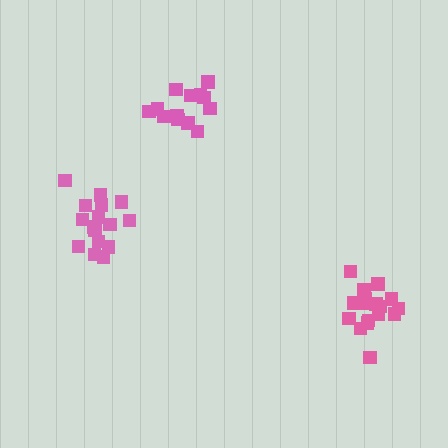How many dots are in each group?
Group 1: 16 dots, Group 2: 13 dots, Group 3: 18 dots (47 total).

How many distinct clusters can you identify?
There are 3 distinct clusters.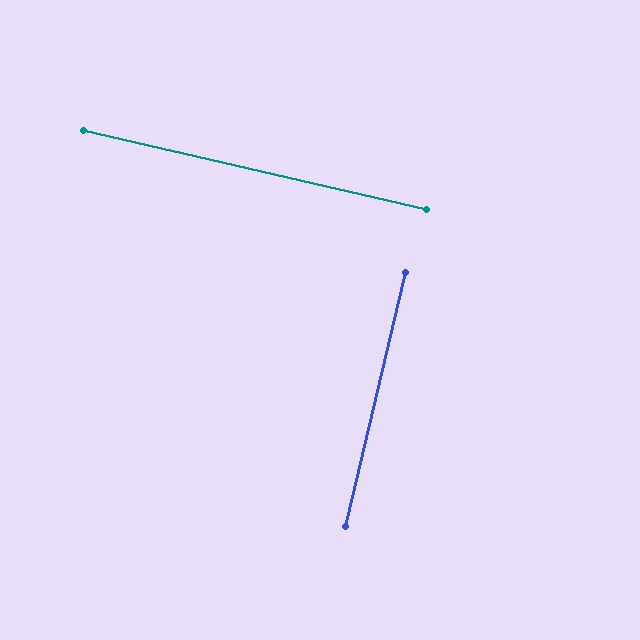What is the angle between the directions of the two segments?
Approximately 90 degrees.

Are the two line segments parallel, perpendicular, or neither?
Perpendicular — they meet at approximately 90°.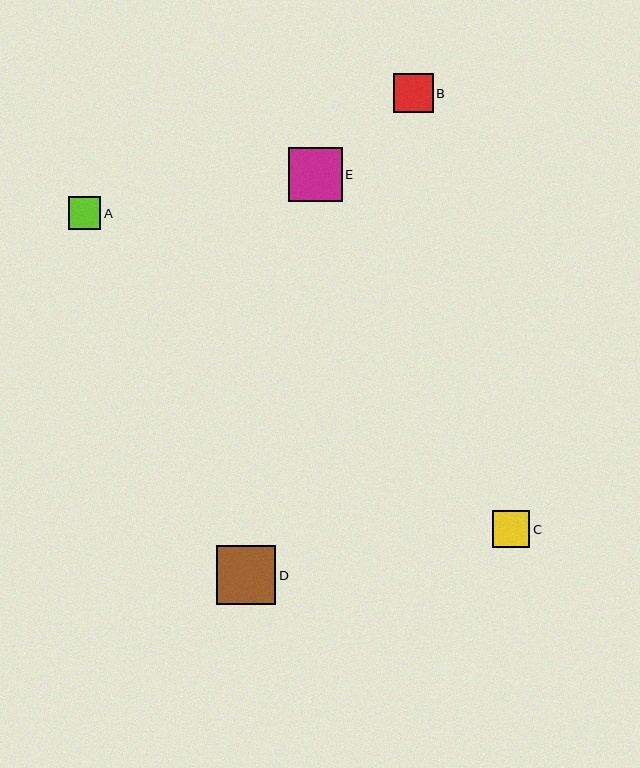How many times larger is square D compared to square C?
Square D is approximately 1.6 times the size of square C.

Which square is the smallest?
Square A is the smallest with a size of approximately 32 pixels.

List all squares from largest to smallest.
From largest to smallest: D, E, B, C, A.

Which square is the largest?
Square D is the largest with a size of approximately 59 pixels.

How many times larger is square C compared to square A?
Square C is approximately 1.2 times the size of square A.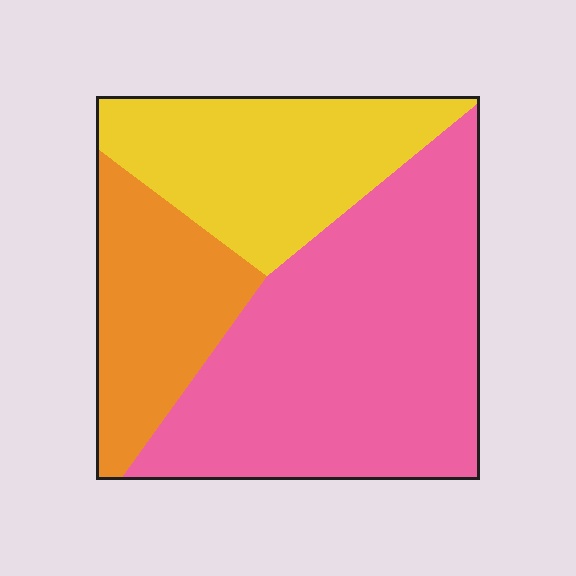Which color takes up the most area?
Pink, at roughly 50%.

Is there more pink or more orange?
Pink.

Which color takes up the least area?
Orange, at roughly 20%.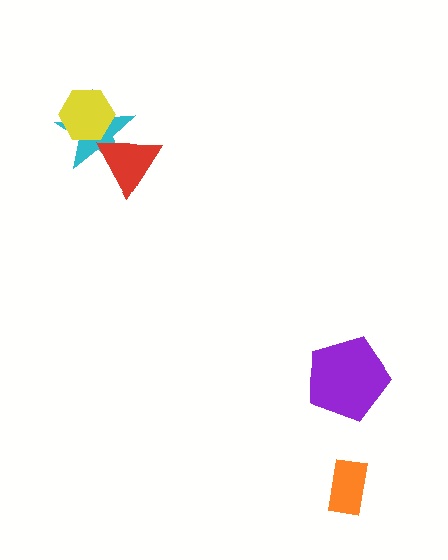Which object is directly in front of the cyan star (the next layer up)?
The red triangle is directly in front of the cyan star.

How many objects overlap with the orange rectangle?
0 objects overlap with the orange rectangle.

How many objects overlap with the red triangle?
1 object overlaps with the red triangle.